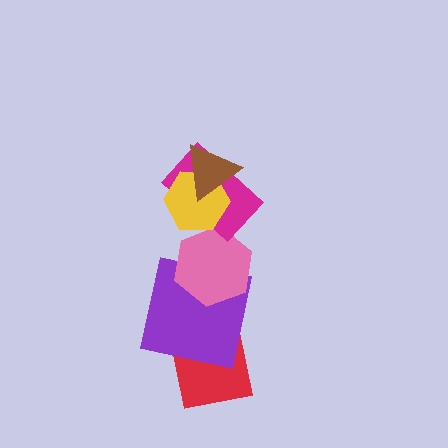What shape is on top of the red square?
The purple square is on top of the red square.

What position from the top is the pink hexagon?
The pink hexagon is 4th from the top.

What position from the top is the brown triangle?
The brown triangle is 1st from the top.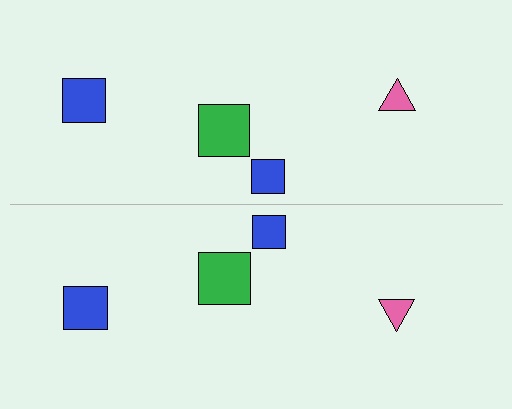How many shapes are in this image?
There are 8 shapes in this image.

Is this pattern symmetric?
Yes, this pattern has bilateral (reflection) symmetry.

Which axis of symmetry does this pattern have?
The pattern has a horizontal axis of symmetry running through the center of the image.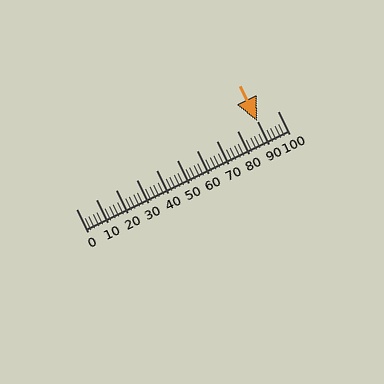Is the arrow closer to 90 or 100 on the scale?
The arrow is closer to 90.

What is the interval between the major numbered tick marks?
The major tick marks are spaced 10 units apart.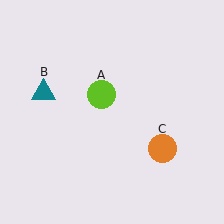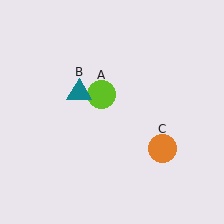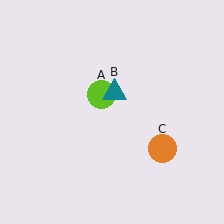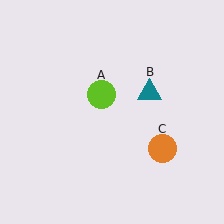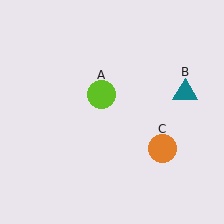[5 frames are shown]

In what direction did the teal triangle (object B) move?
The teal triangle (object B) moved right.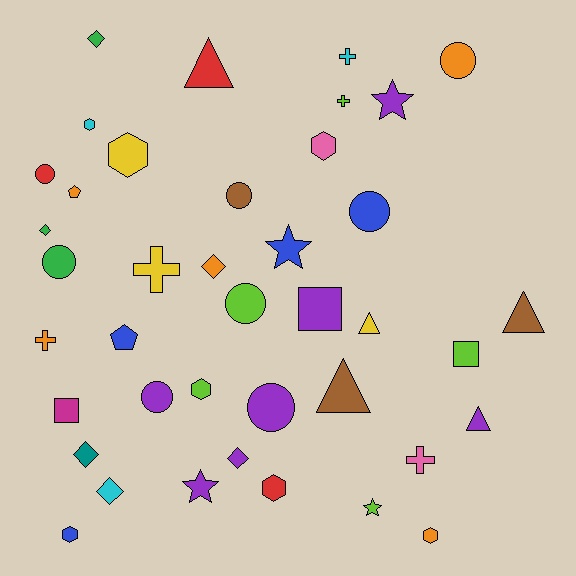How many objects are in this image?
There are 40 objects.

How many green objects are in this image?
There are 3 green objects.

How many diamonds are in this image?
There are 6 diamonds.